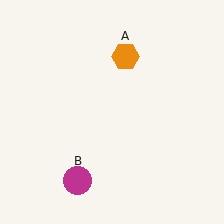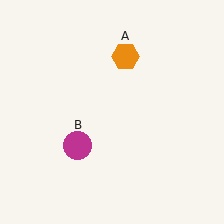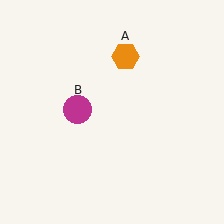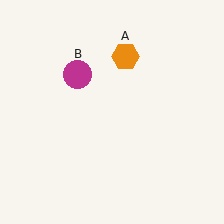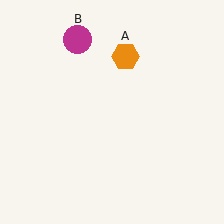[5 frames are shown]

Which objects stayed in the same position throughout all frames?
Orange hexagon (object A) remained stationary.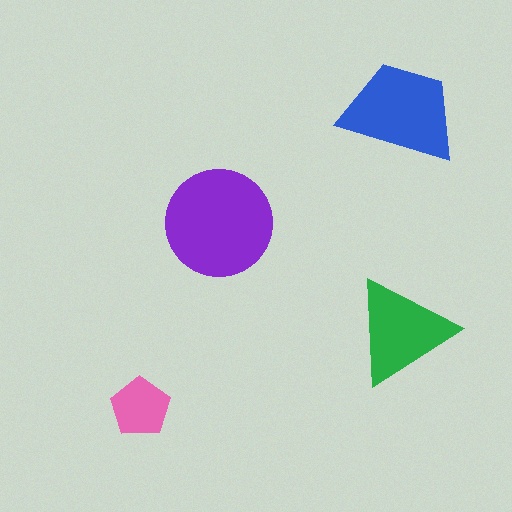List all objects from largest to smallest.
The purple circle, the blue trapezoid, the green triangle, the pink pentagon.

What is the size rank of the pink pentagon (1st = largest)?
4th.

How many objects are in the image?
There are 4 objects in the image.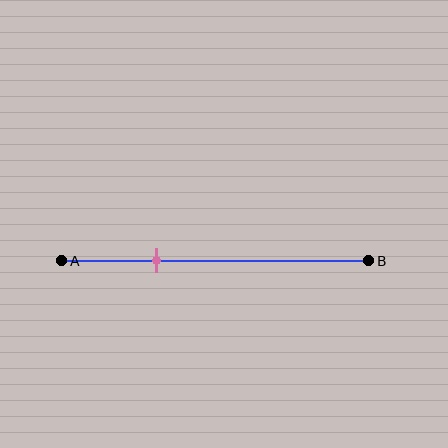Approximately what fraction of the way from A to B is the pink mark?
The pink mark is approximately 30% of the way from A to B.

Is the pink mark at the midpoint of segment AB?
No, the mark is at about 30% from A, not at the 50% midpoint.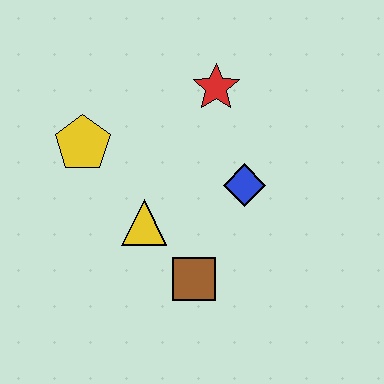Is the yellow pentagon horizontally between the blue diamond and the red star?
No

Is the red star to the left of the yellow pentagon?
No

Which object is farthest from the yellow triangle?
The red star is farthest from the yellow triangle.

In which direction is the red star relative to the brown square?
The red star is above the brown square.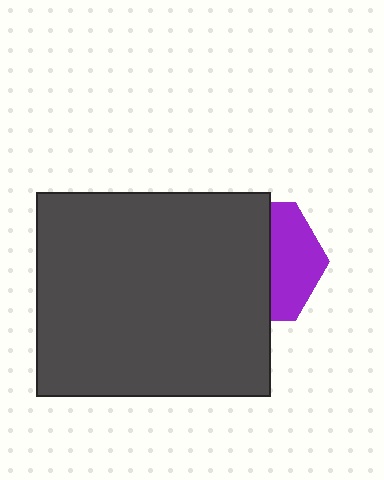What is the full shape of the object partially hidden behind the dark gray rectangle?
The partially hidden object is a purple hexagon.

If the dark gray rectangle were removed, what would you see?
You would see the complete purple hexagon.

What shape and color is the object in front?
The object in front is a dark gray rectangle.